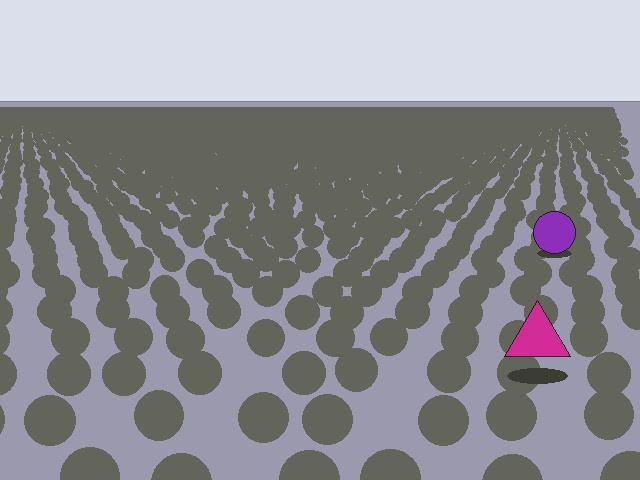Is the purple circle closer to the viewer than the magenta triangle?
No. The magenta triangle is closer — you can tell from the texture gradient: the ground texture is coarser near it.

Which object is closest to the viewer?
The magenta triangle is closest. The texture marks near it are larger and more spread out.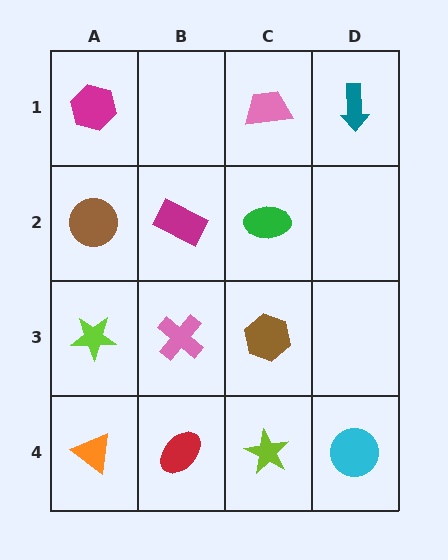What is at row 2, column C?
A green ellipse.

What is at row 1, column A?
A magenta hexagon.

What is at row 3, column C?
A brown hexagon.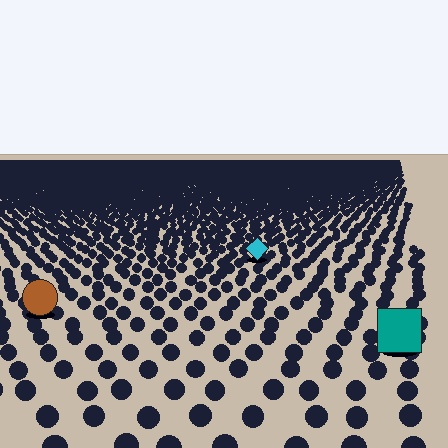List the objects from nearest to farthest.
From nearest to farthest: the teal square, the brown circle, the cyan diamond.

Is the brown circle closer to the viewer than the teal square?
No. The teal square is closer — you can tell from the texture gradient: the ground texture is coarser near it.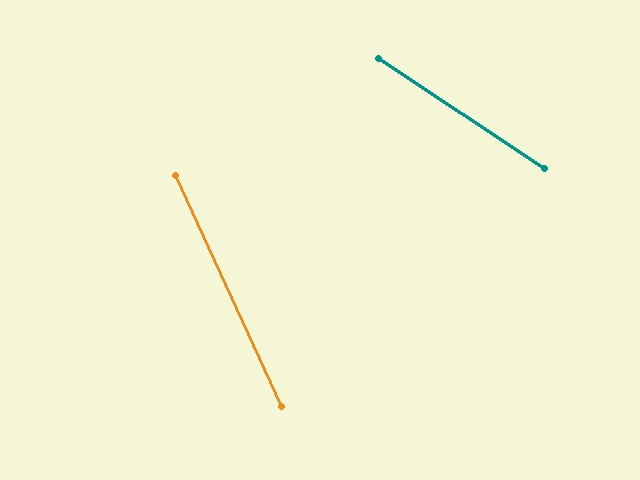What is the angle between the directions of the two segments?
Approximately 32 degrees.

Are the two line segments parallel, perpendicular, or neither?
Neither parallel nor perpendicular — they differ by about 32°.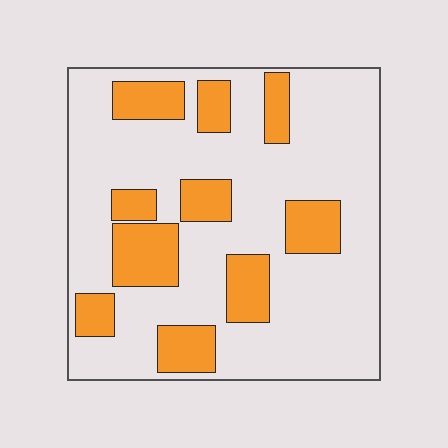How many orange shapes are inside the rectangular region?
10.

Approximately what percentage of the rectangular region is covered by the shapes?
Approximately 25%.